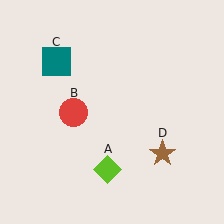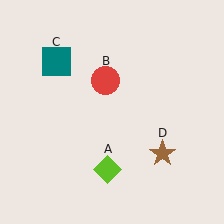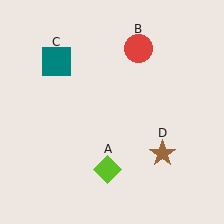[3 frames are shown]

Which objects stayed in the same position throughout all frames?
Lime diamond (object A) and teal square (object C) and brown star (object D) remained stationary.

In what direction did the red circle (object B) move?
The red circle (object B) moved up and to the right.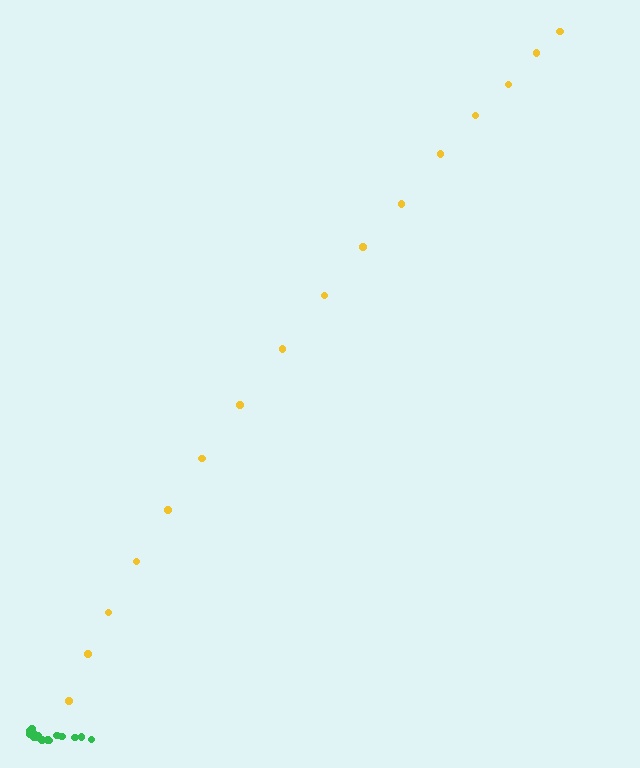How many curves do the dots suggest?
There are 2 distinct paths.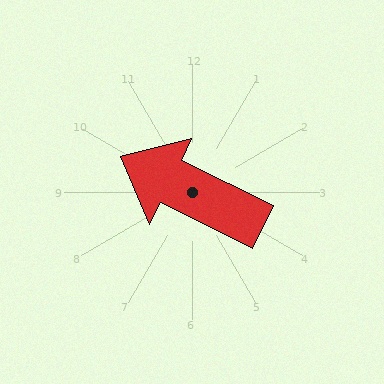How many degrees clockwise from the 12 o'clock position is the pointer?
Approximately 296 degrees.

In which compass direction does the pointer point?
Northwest.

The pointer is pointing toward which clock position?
Roughly 10 o'clock.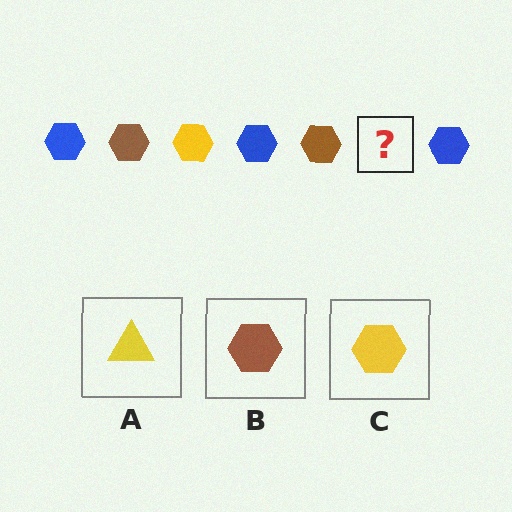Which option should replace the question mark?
Option C.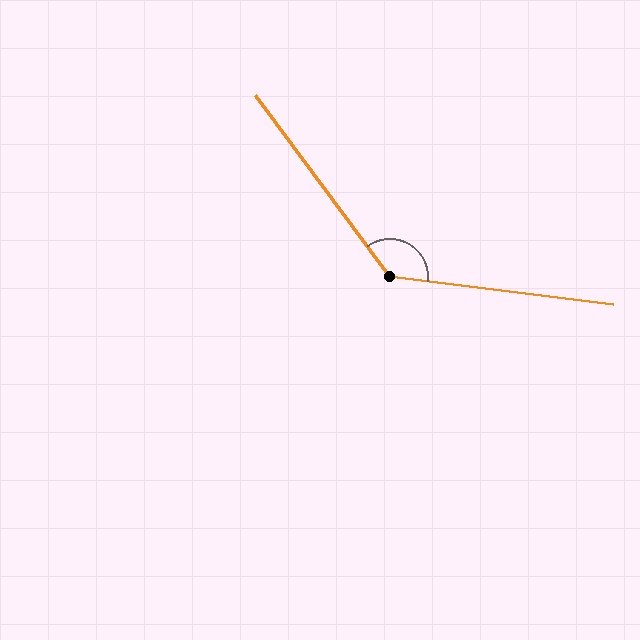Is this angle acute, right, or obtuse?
It is obtuse.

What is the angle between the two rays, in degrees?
Approximately 133 degrees.